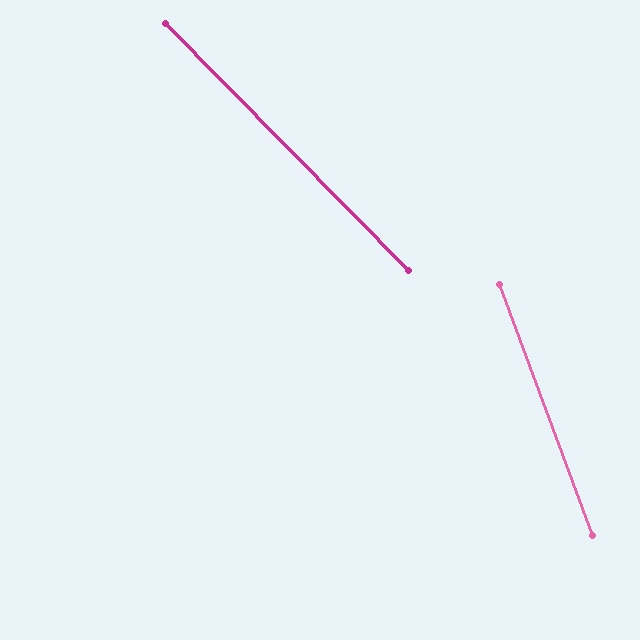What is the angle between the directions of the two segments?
Approximately 24 degrees.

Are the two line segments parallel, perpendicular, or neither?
Neither parallel nor perpendicular — they differ by about 24°.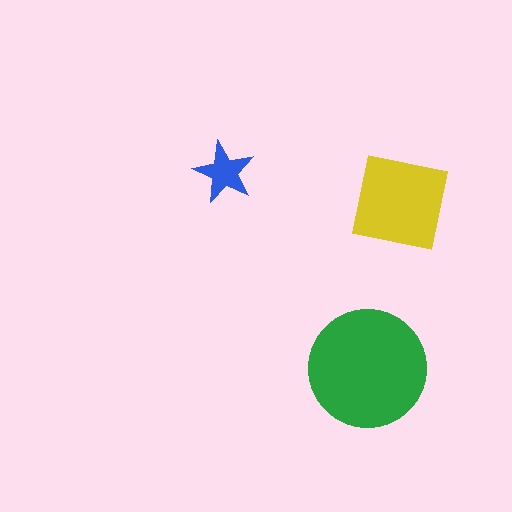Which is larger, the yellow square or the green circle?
The green circle.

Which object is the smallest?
The blue star.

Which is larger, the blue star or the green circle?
The green circle.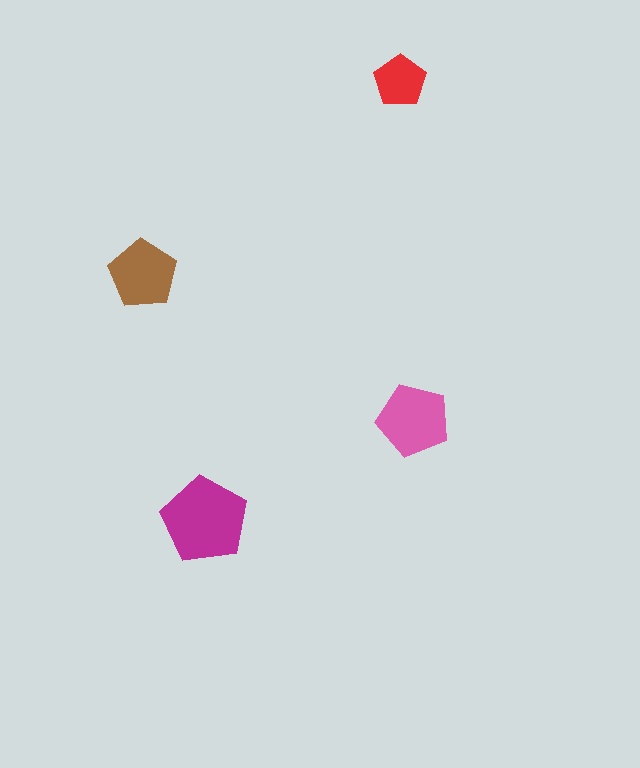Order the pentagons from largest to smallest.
the magenta one, the pink one, the brown one, the red one.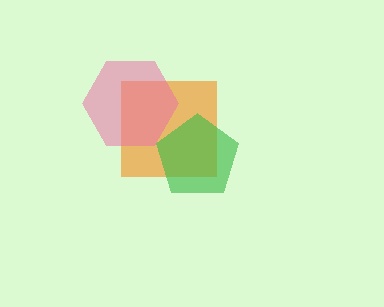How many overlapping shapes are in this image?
There are 3 overlapping shapes in the image.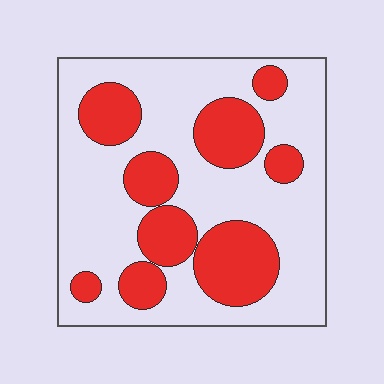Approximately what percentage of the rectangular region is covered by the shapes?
Approximately 30%.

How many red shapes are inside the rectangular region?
9.